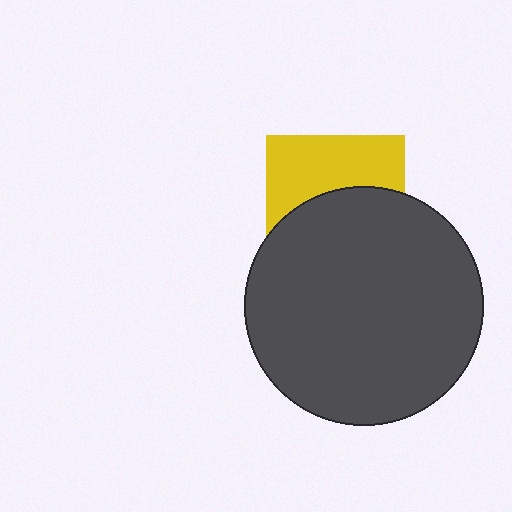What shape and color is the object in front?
The object in front is a dark gray circle.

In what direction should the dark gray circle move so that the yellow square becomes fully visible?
The dark gray circle should move down. That is the shortest direction to clear the overlap and leave the yellow square fully visible.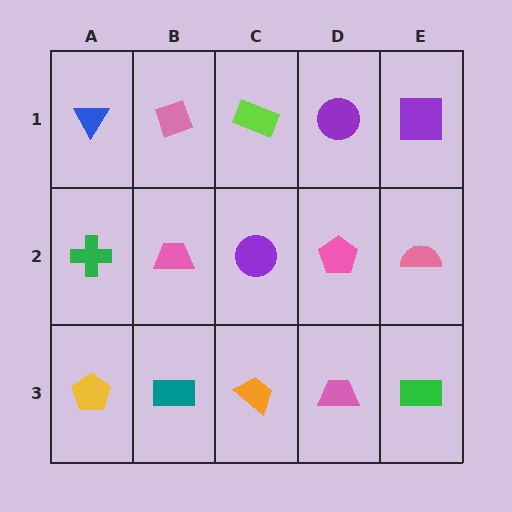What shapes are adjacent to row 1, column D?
A pink pentagon (row 2, column D), a lime rectangle (row 1, column C), a purple square (row 1, column E).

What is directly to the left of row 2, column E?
A pink pentagon.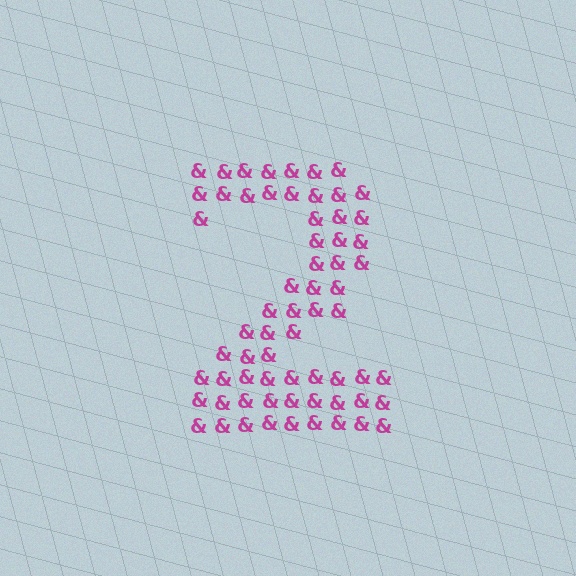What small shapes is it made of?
It is made of small ampersands.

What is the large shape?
The large shape is the digit 2.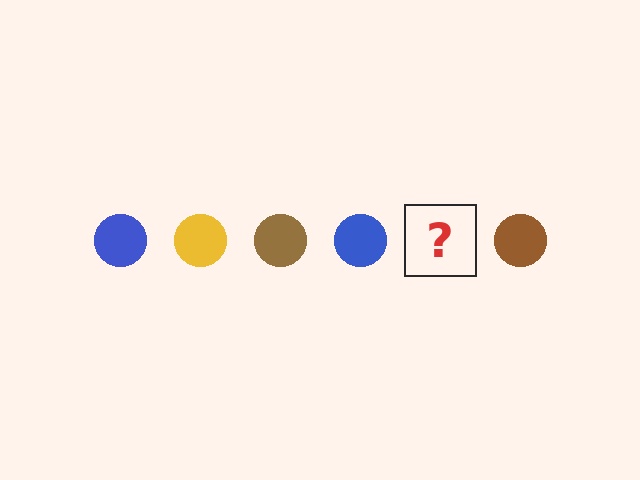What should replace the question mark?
The question mark should be replaced with a yellow circle.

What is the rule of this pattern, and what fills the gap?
The rule is that the pattern cycles through blue, yellow, brown circles. The gap should be filled with a yellow circle.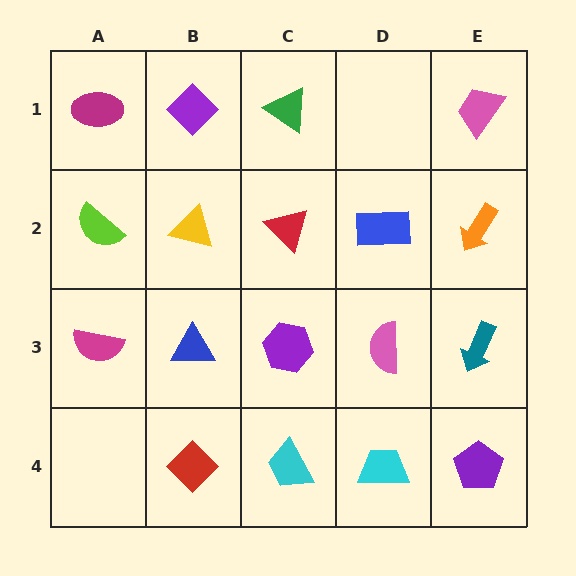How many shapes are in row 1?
4 shapes.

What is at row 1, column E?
A pink trapezoid.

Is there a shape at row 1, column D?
No, that cell is empty.